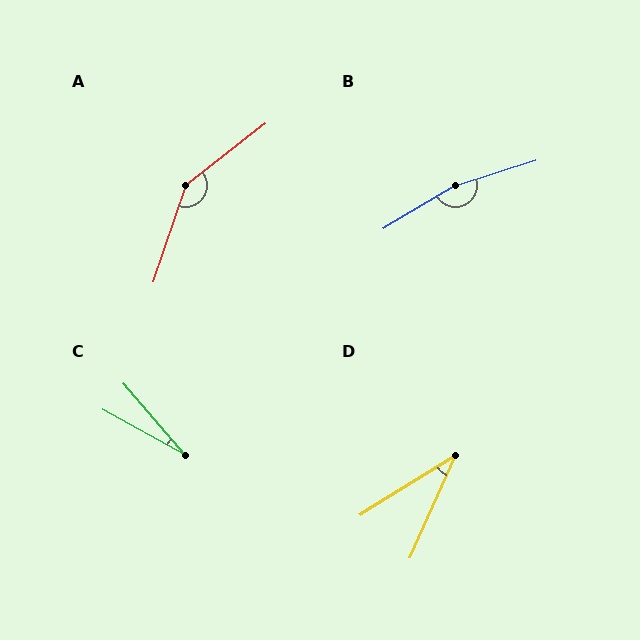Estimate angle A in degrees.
Approximately 147 degrees.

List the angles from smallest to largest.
C (20°), D (34°), A (147°), B (167°).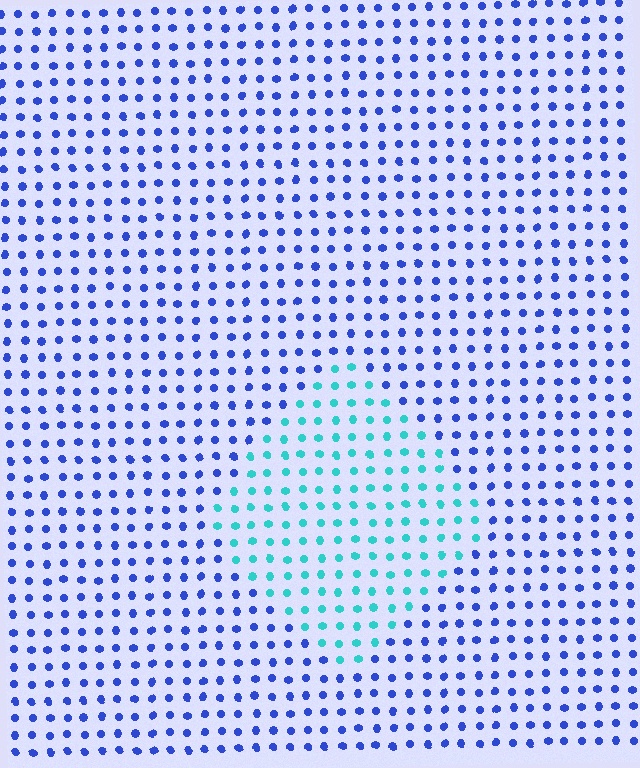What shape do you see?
I see a diamond.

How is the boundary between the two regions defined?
The boundary is defined purely by a slight shift in hue (about 53 degrees). Spacing, size, and orientation are identical on both sides.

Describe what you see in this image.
The image is filled with small blue elements in a uniform arrangement. A diamond-shaped region is visible where the elements are tinted to a slightly different hue, forming a subtle color boundary.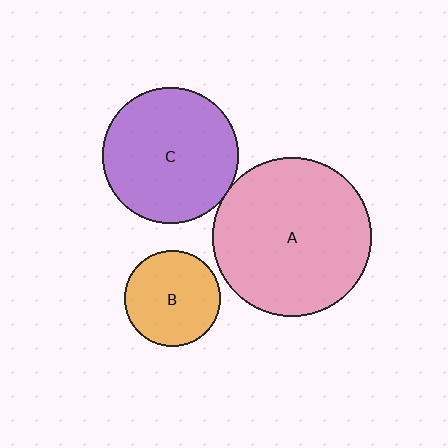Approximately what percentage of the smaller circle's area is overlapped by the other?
Approximately 5%.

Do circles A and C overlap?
Yes.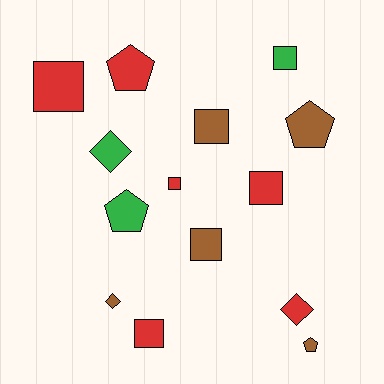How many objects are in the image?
There are 14 objects.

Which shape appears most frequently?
Square, with 7 objects.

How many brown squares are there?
There are 2 brown squares.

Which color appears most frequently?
Red, with 6 objects.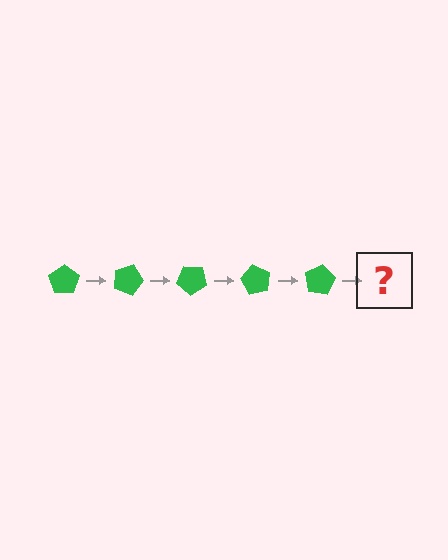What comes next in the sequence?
The next element should be a green pentagon rotated 100 degrees.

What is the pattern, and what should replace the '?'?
The pattern is that the pentagon rotates 20 degrees each step. The '?' should be a green pentagon rotated 100 degrees.